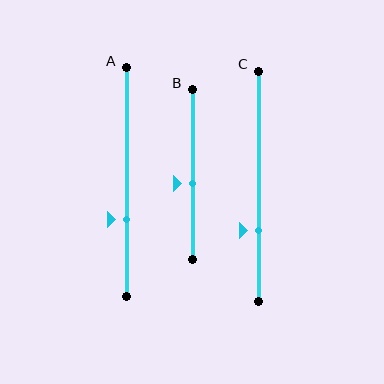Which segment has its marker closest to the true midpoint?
Segment B has its marker closest to the true midpoint.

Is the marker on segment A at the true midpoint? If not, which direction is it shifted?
No, the marker on segment A is shifted downward by about 16% of the segment length.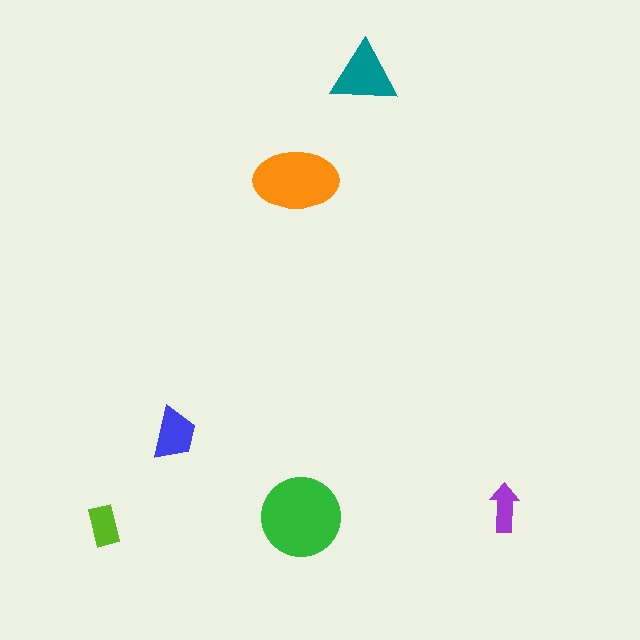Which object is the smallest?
The purple arrow.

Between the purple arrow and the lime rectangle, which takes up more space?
The lime rectangle.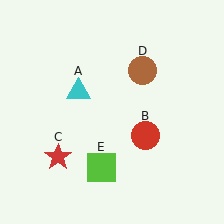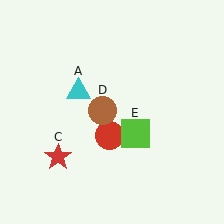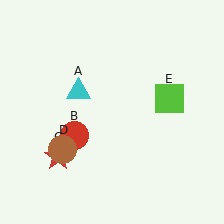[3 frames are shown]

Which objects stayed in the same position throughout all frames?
Cyan triangle (object A) and red star (object C) remained stationary.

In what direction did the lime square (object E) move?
The lime square (object E) moved up and to the right.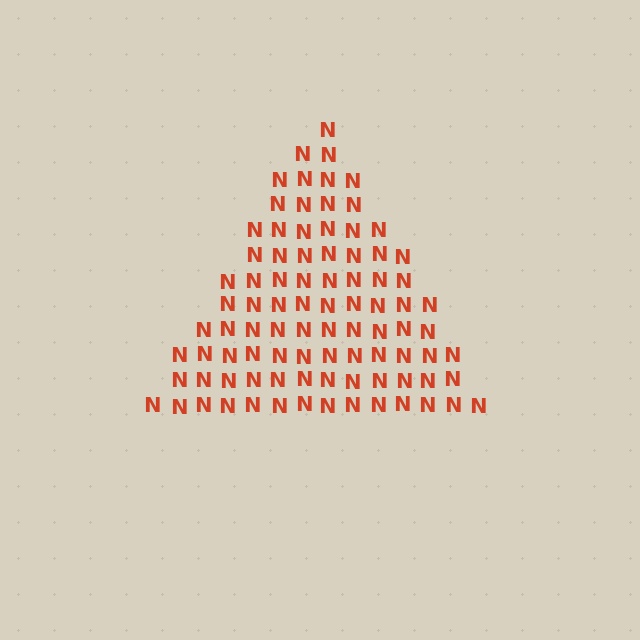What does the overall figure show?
The overall figure shows a triangle.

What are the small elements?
The small elements are letter N's.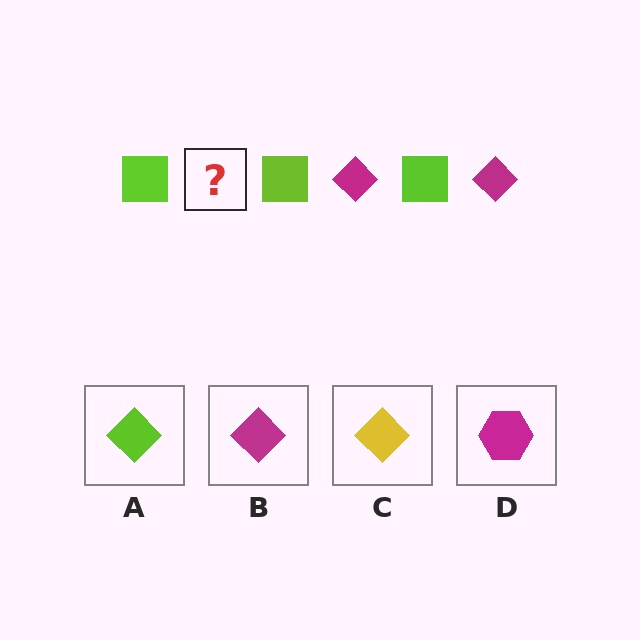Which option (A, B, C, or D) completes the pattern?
B.